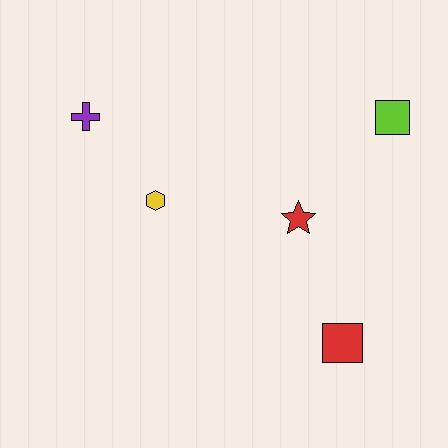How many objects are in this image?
There are 5 objects.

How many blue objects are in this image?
There are no blue objects.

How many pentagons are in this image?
There are no pentagons.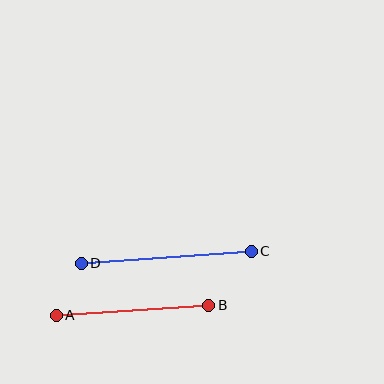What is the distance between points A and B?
The distance is approximately 153 pixels.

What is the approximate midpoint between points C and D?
The midpoint is at approximately (166, 257) pixels.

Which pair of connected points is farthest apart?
Points C and D are farthest apart.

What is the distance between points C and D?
The distance is approximately 170 pixels.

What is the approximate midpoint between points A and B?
The midpoint is at approximately (133, 310) pixels.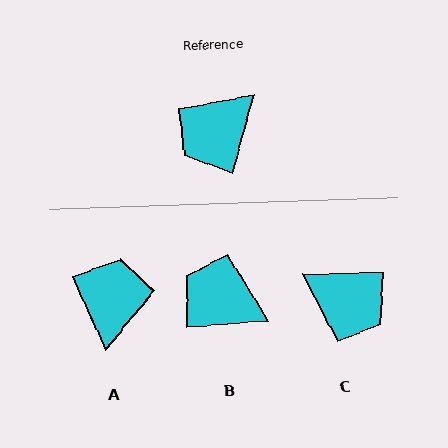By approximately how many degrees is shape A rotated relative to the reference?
Approximately 141 degrees clockwise.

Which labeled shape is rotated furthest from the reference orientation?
A, about 141 degrees away.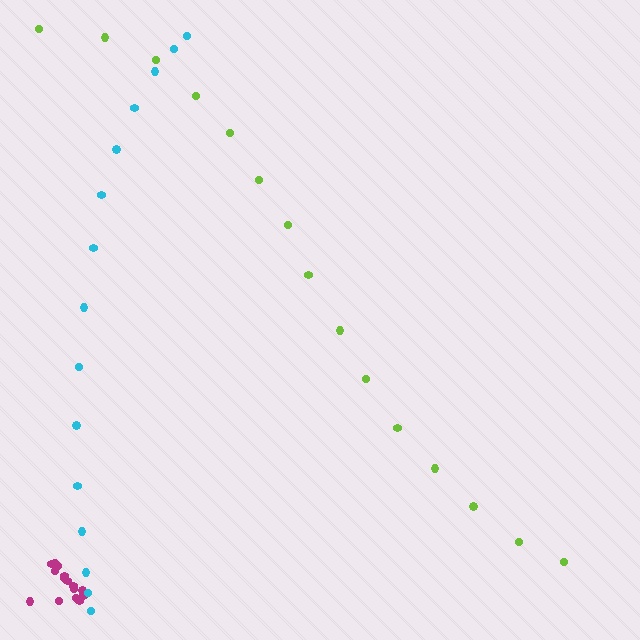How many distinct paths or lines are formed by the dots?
There are 3 distinct paths.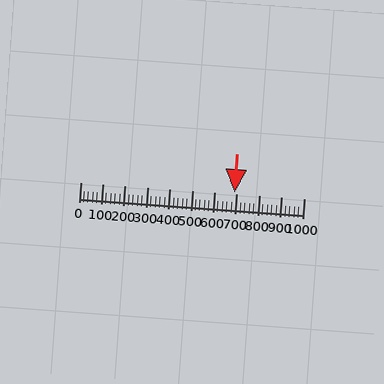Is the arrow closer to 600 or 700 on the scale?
The arrow is closer to 700.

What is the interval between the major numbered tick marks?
The major tick marks are spaced 100 units apart.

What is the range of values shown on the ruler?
The ruler shows values from 0 to 1000.